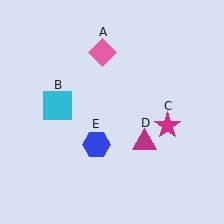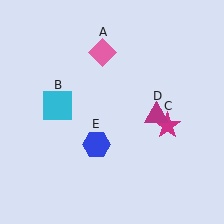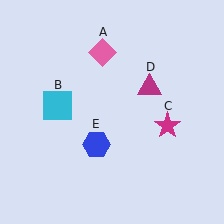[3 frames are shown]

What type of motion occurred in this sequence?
The magenta triangle (object D) rotated counterclockwise around the center of the scene.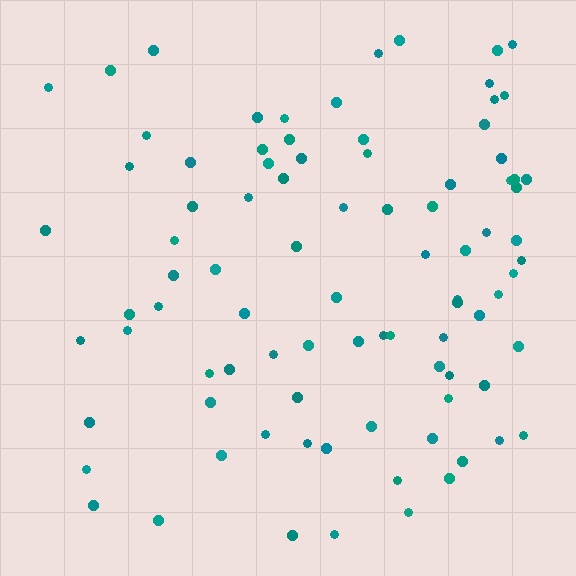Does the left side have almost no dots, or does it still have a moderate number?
Still a moderate number, just noticeably fewer than the right.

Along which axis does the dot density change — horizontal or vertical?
Horizontal.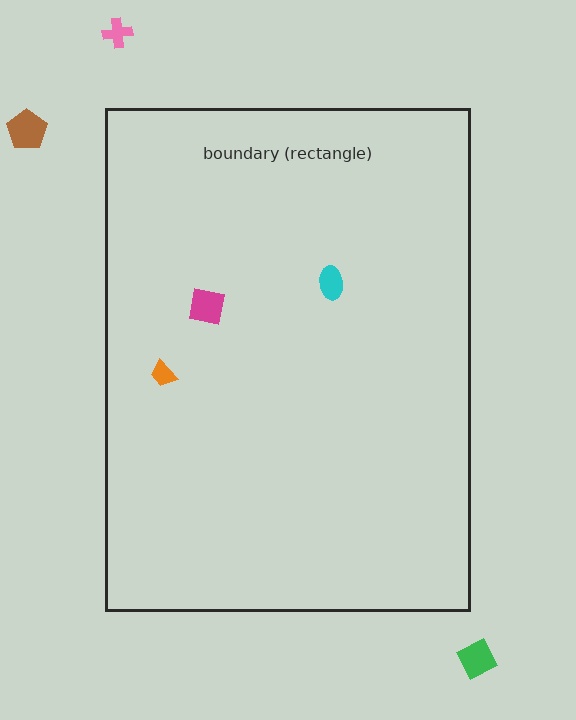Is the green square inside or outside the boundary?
Outside.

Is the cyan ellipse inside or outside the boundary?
Inside.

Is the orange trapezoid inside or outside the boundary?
Inside.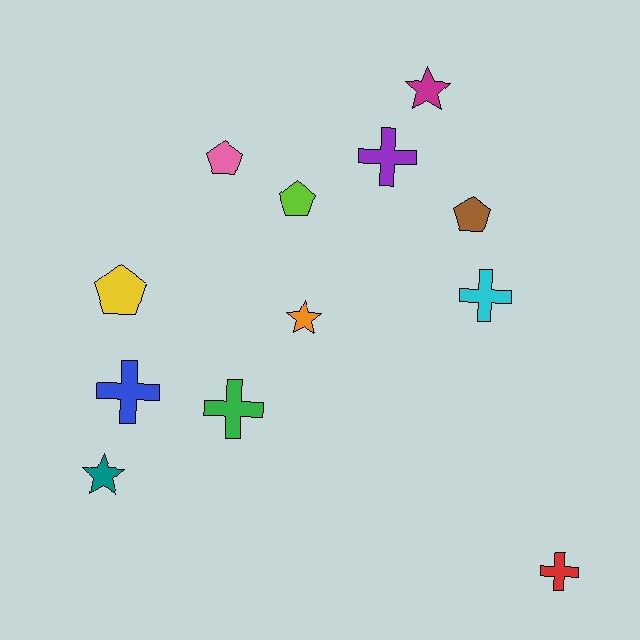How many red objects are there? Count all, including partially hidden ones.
There is 1 red object.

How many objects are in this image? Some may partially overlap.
There are 12 objects.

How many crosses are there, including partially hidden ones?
There are 5 crosses.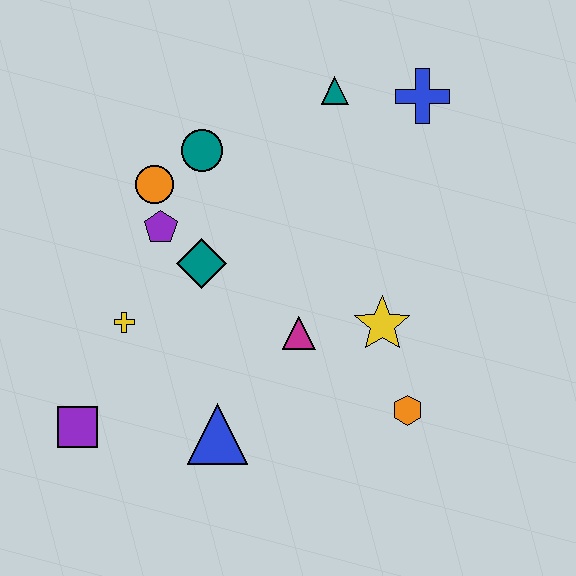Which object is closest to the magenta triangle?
The yellow star is closest to the magenta triangle.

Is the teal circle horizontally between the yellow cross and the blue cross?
Yes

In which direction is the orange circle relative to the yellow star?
The orange circle is to the left of the yellow star.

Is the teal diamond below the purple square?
No